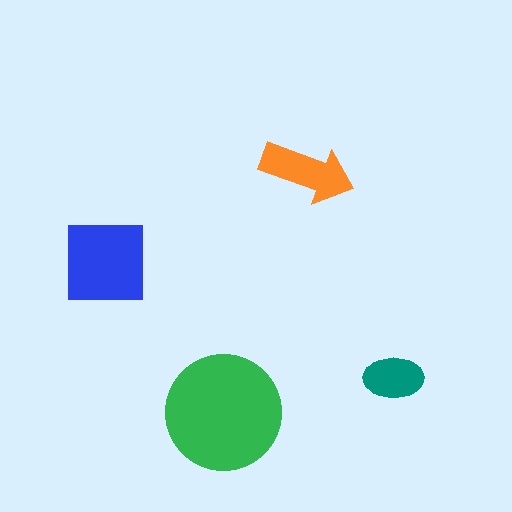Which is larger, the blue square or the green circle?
The green circle.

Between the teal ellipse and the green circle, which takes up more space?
The green circle.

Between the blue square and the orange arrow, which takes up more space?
The blue square.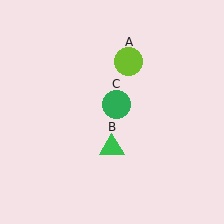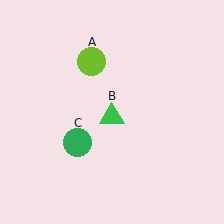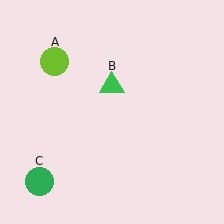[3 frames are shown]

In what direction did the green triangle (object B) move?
The green triangle (object B) moved up.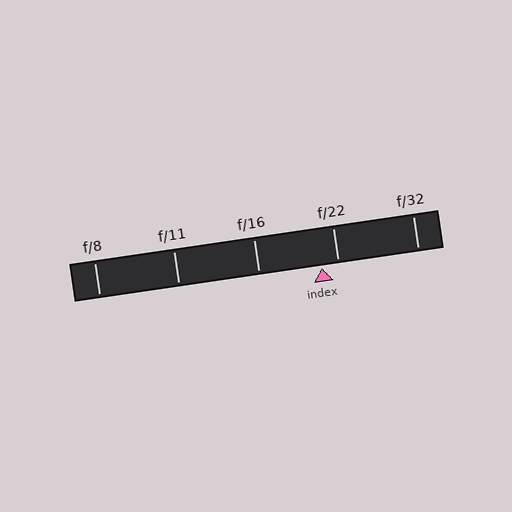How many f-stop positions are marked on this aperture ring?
There are 5 f-stop positions marked.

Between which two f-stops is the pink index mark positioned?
The index mark is between f/16 and f/22.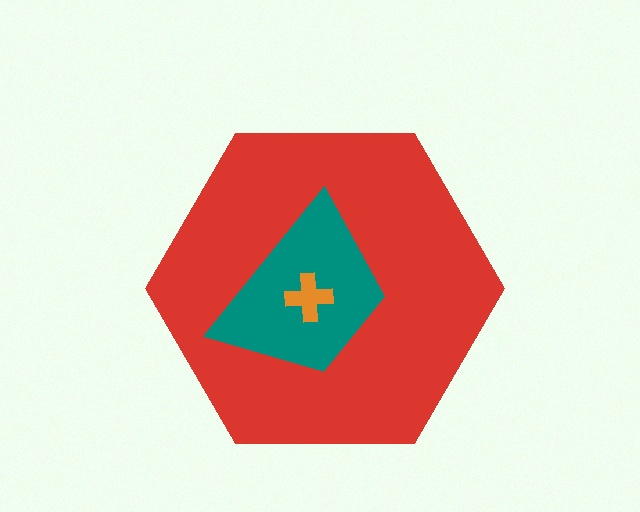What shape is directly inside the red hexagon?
The teal trapezoid.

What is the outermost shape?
The red hexagon.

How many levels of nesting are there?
3.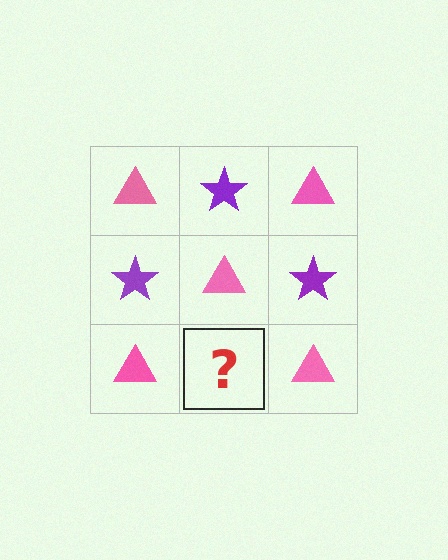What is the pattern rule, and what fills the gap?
The rule is that it alternates pink triangle and purple star in a checkerboard pattern. The gap should be filled with a purple star.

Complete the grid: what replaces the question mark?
The question mark should be replaced with a purple star.